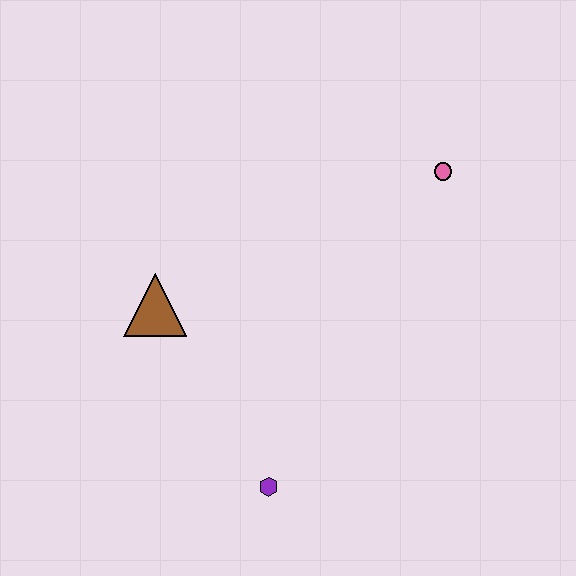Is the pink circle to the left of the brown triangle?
No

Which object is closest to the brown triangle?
The purple hexagon is closest to the brown triangle.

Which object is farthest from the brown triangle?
The pink circle is farthest from the brown triangle.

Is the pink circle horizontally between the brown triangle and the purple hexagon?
No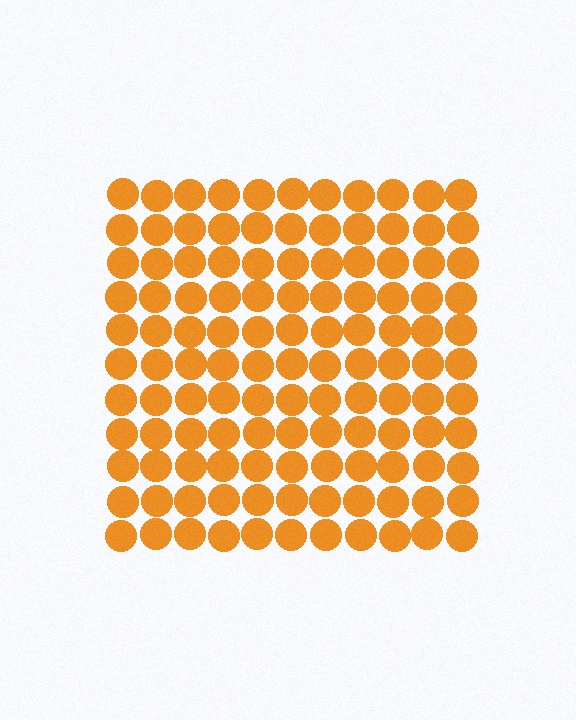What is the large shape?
The large shape is a square.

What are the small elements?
The small elements are circles.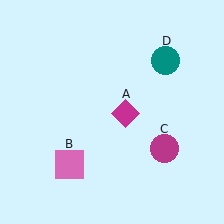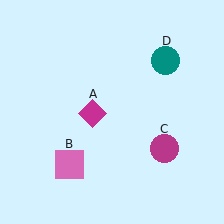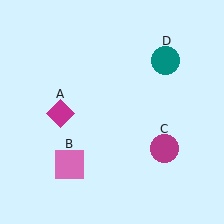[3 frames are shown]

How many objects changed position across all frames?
1 object changed position: magenta diamond (object A).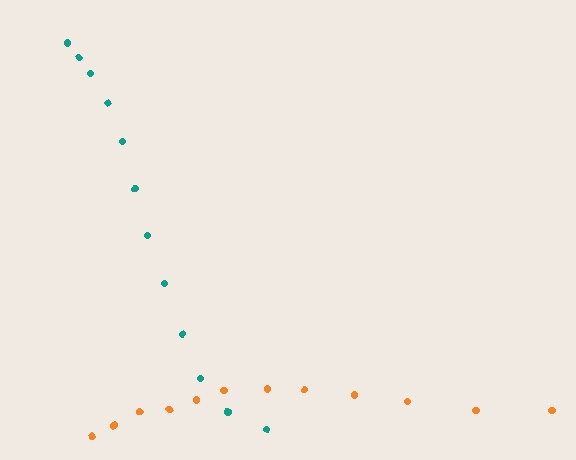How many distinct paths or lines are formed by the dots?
There are 2 distinct paths.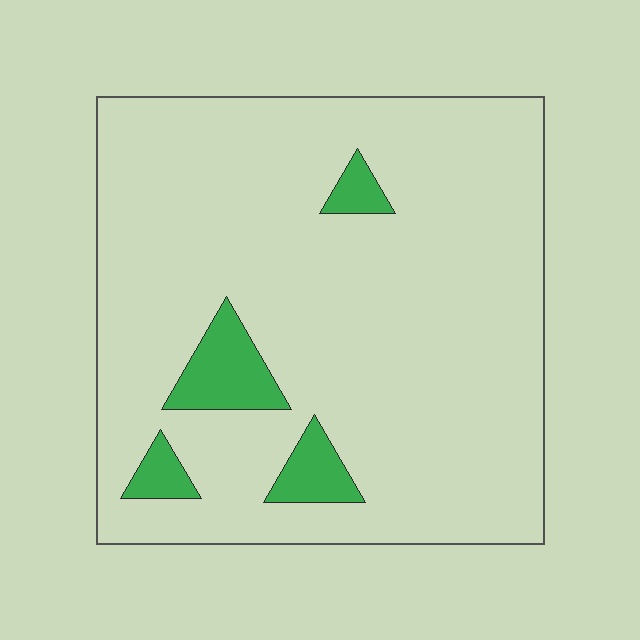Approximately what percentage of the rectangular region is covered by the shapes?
Approximately 10%.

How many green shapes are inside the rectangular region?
4.